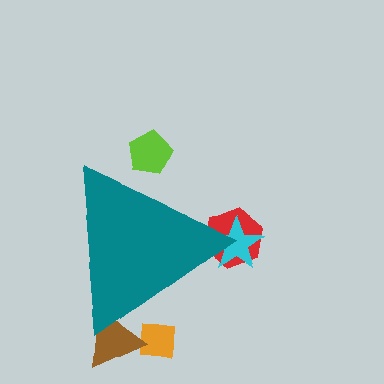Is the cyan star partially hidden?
Yes, the cyan star is partially hidden behind the teal triangle.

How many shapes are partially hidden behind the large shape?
5 shapes are partially hidden.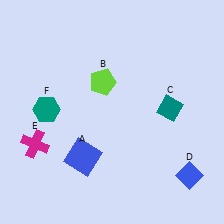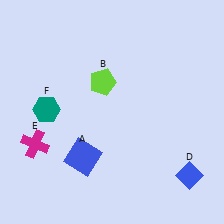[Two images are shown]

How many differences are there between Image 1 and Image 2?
There is 1 difference between the two images.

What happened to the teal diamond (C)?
The teal diamond (C) was removed in Image 2. It was in the top-right area of Image 1.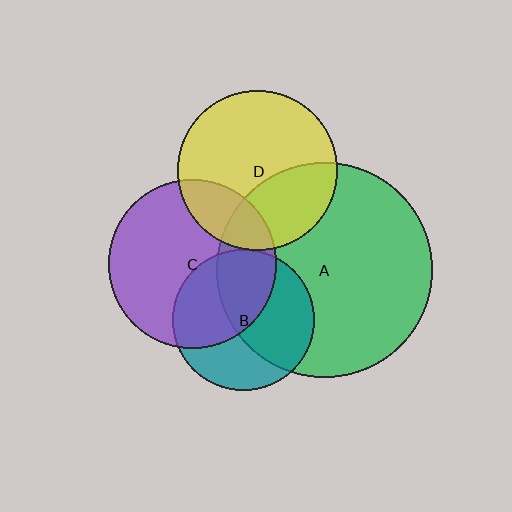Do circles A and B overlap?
Yes.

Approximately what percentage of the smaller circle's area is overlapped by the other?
Approximately 55%.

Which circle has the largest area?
Circle A (green).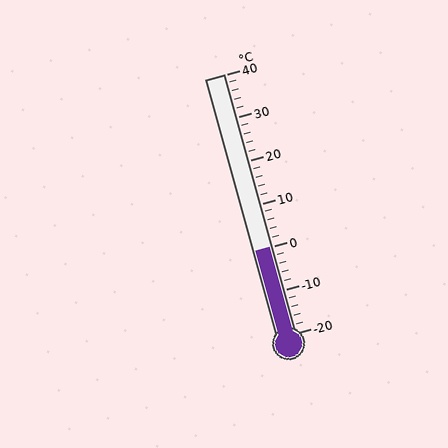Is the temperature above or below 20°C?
The temperature is below 20°C.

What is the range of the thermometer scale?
The thermometer scale ranges from -20°C to 40°C.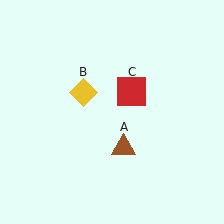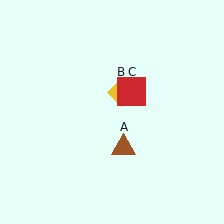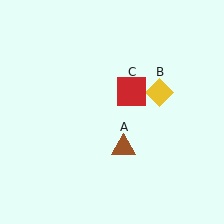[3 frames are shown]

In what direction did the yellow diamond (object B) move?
The yellow diamond (object B) moved right.